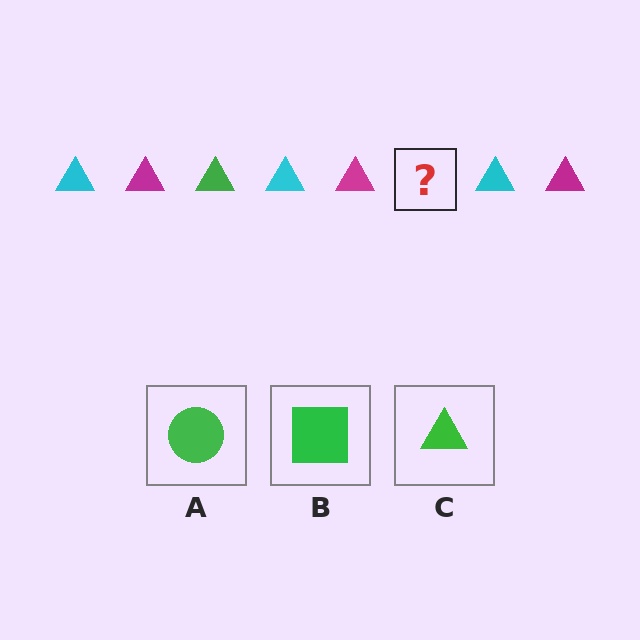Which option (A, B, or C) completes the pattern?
C.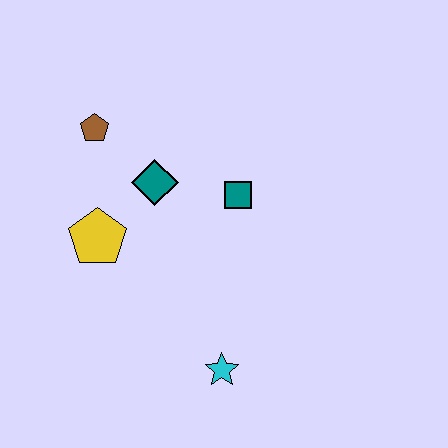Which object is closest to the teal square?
The teal diamond is closest to the teal square.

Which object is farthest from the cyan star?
The brown pentagon is farthest from the cyan star.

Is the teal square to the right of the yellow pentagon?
Yes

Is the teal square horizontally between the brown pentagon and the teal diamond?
No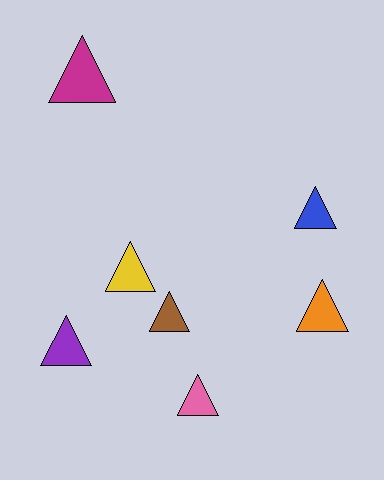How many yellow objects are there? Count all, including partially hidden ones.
There is 1 yellow object.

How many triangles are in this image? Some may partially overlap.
There are 7 triangles.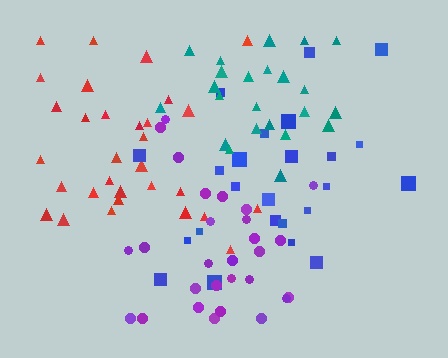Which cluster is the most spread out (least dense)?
Blue.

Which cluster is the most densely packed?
Teal.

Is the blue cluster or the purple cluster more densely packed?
Purple.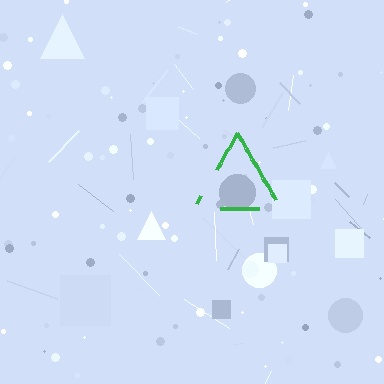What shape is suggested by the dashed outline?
The dashed outline suggests a triangle.